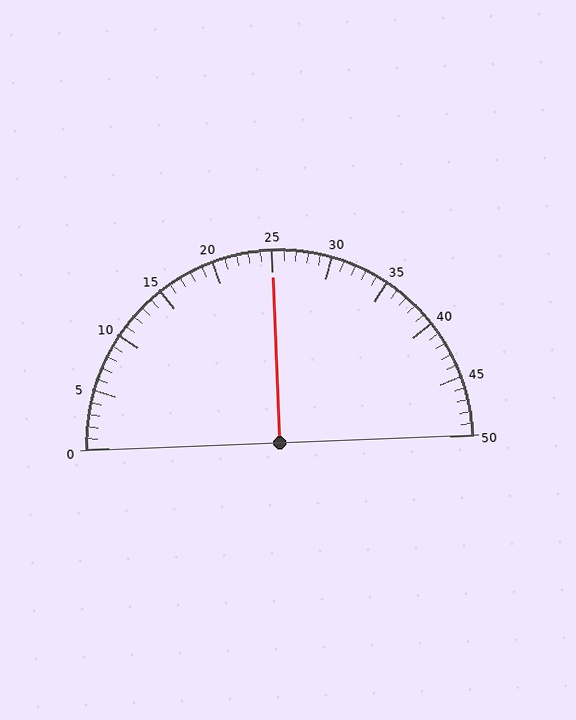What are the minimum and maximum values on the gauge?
The gauge ranges from 0 to 50.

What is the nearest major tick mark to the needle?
The nearest major tick mark is 25.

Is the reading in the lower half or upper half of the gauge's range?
The reading is in the upper half of the range (0 to 50).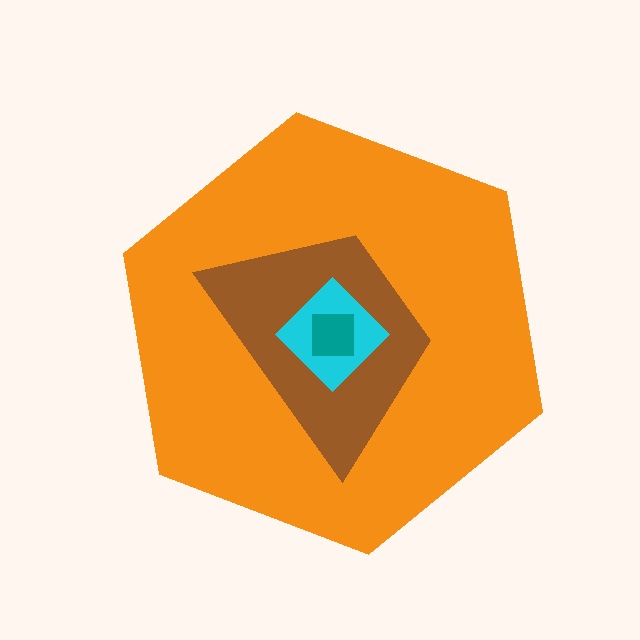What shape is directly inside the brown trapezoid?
The cyan diamond.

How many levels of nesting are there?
4.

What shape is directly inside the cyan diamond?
The teal square.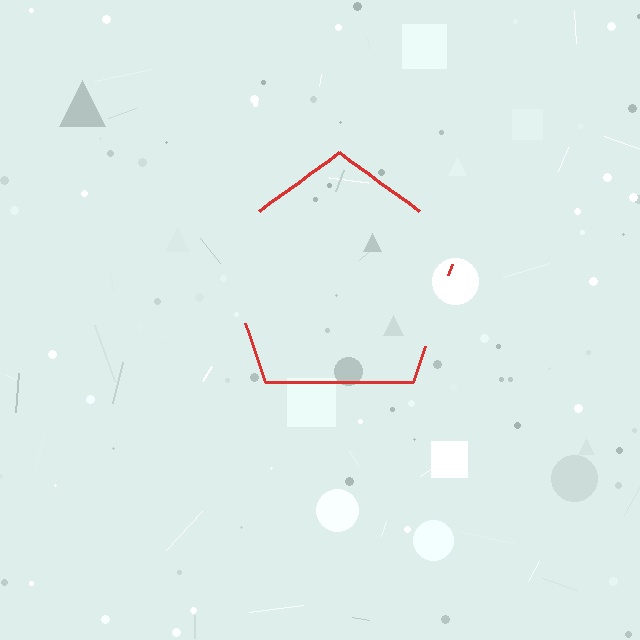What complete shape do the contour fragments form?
The contour fragments form a pentagon.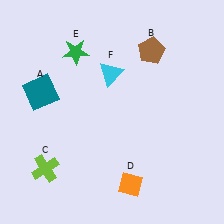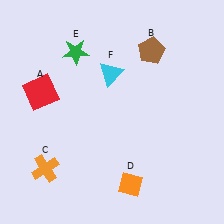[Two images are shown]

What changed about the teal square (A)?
In Image 1, A is teal. In Image 2, it changed to red.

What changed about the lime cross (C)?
In Image 1, C is lime. In Image 2, it changed to orange.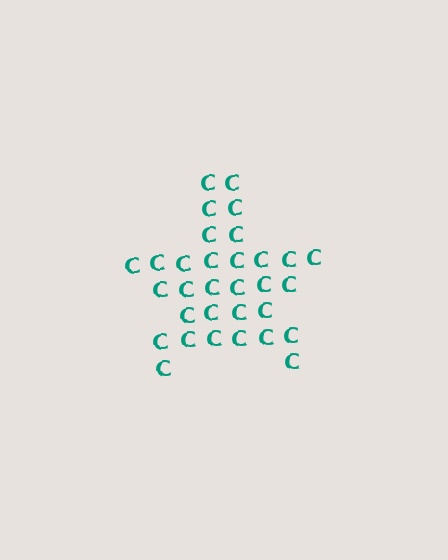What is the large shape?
The large shape is a star.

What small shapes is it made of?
It is made of small letter C's.